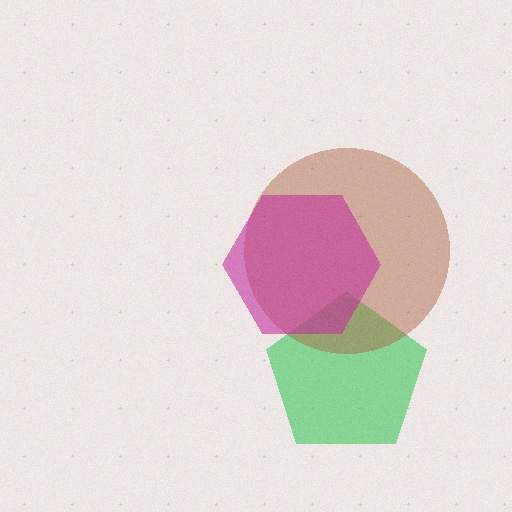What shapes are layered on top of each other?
The layered shapes are: a green pentagon, a brown circle, a magenta hexagon.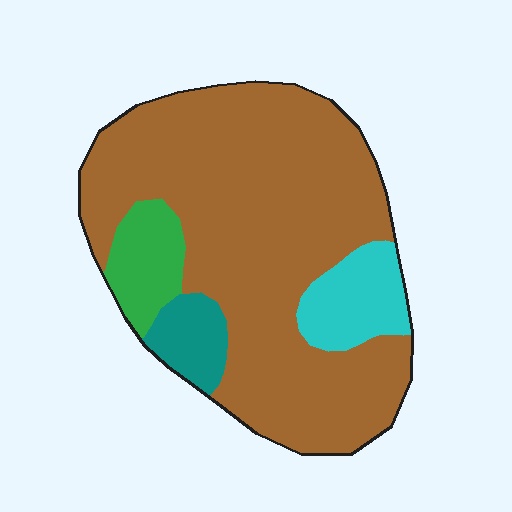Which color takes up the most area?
Brown, at roughly 75%.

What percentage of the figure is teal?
Teal takes up less than a sixth of the figure.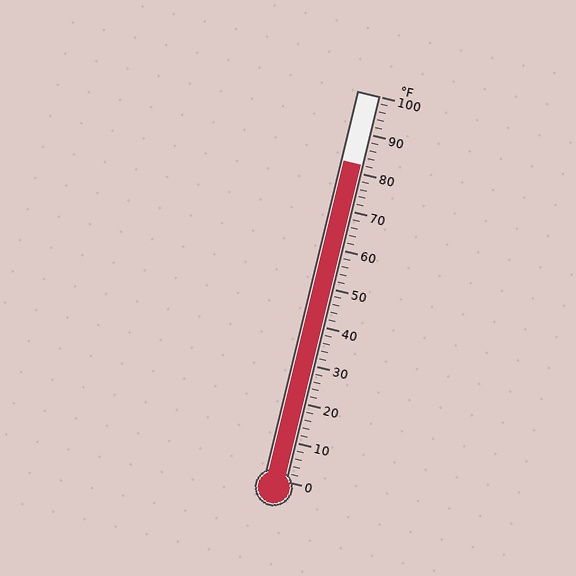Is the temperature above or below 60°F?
The temperature is above 60°F.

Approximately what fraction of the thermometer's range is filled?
The thermometer is filled to approximately 80% of its range.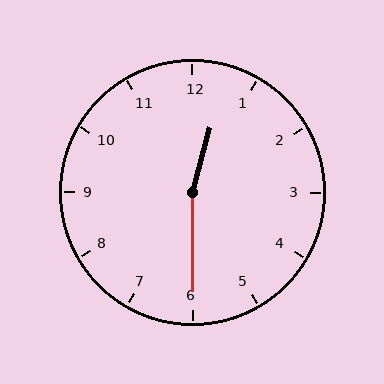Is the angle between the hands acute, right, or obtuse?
It is obtuse.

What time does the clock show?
12:30.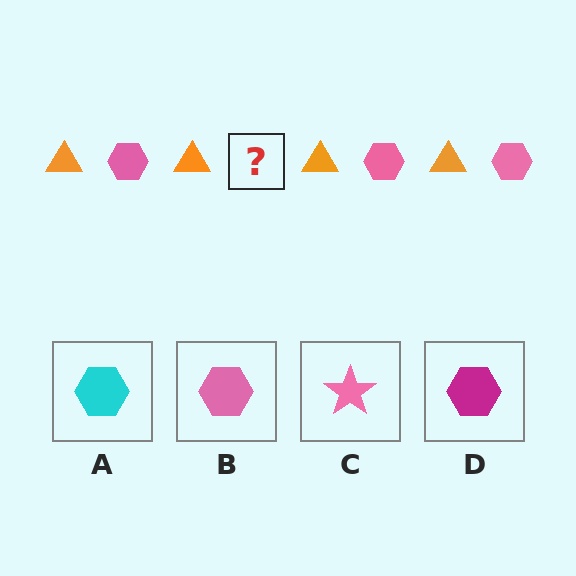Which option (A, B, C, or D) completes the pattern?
B.